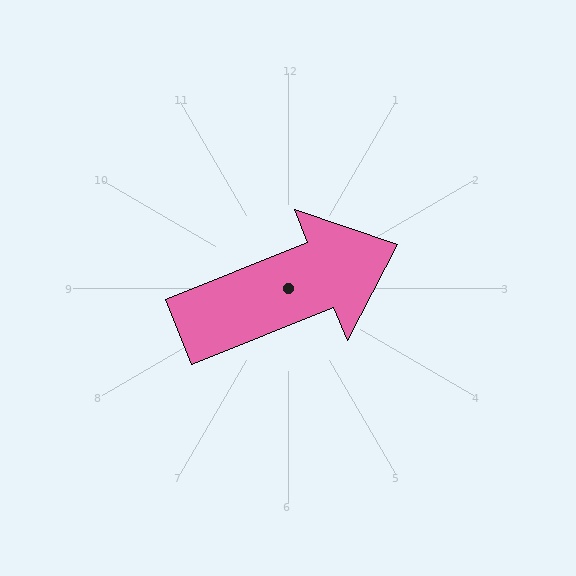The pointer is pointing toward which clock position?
Roughly 2 o'clock.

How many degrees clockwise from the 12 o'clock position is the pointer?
Approximately 68 degrees.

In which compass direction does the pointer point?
East.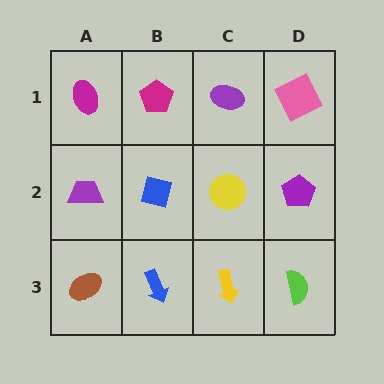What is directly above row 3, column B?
A blue square.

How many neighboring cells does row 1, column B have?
3.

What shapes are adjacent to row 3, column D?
A purple pentagon (row 2, column D), a yellow arrow (row 3, column C).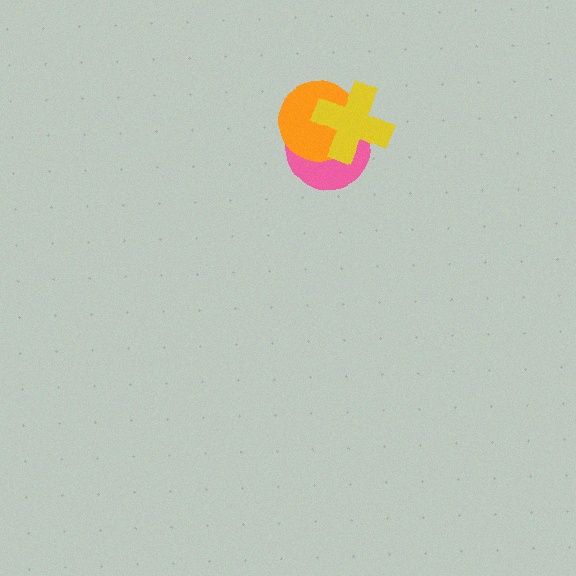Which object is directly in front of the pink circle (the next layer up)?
The orange circle is directly in front of the pink circle.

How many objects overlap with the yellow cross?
2 objects overlap with the yellow cross.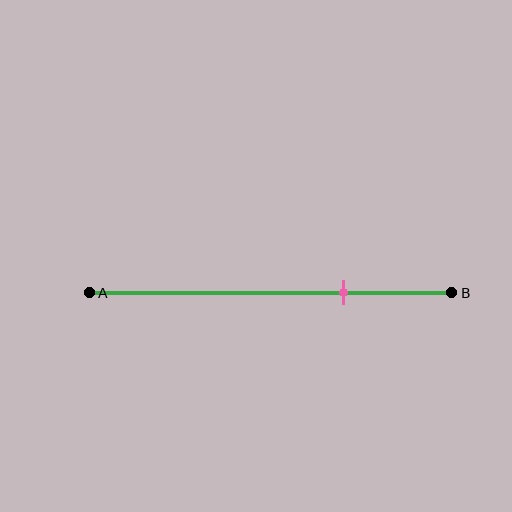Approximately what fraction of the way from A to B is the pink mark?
The pink mark is approximately 70% of the way from A to B.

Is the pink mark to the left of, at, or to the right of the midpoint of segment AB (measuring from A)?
The pink mark is to the right of the midpoint of segment AB.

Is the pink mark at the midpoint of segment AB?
No, the mark is at about 70% from A, not at the 50% midpoint.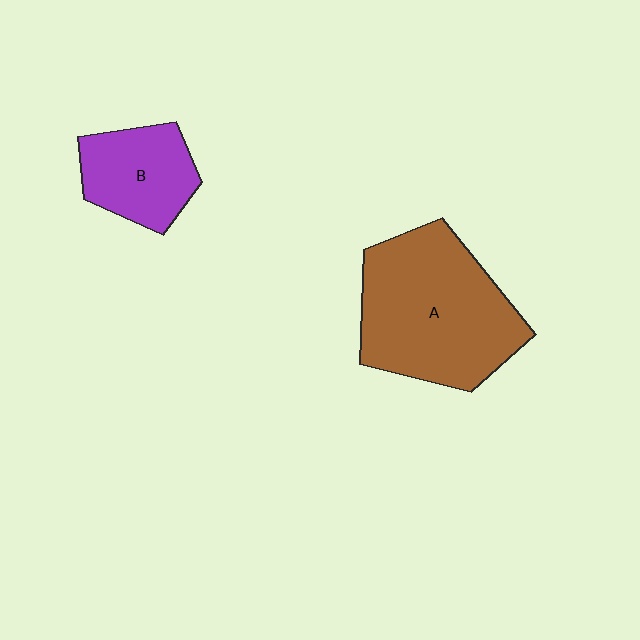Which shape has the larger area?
Shape A (brown).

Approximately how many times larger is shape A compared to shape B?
Approximately 2.1 times.